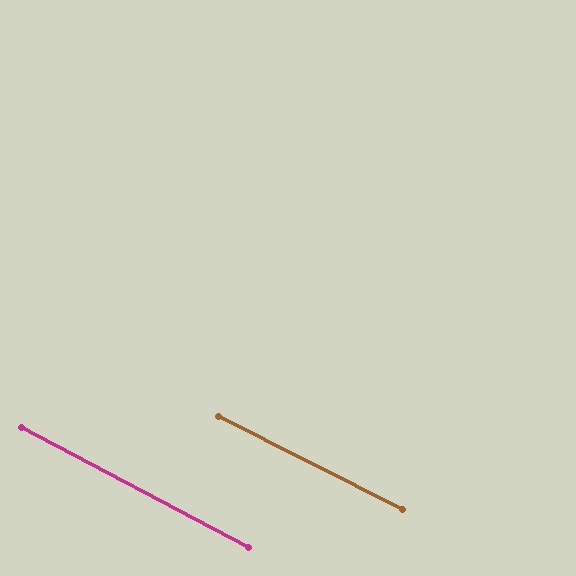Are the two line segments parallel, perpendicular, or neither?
Parallel — their directions differ by only 1.0°.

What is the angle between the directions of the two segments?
Approximately 1 degree.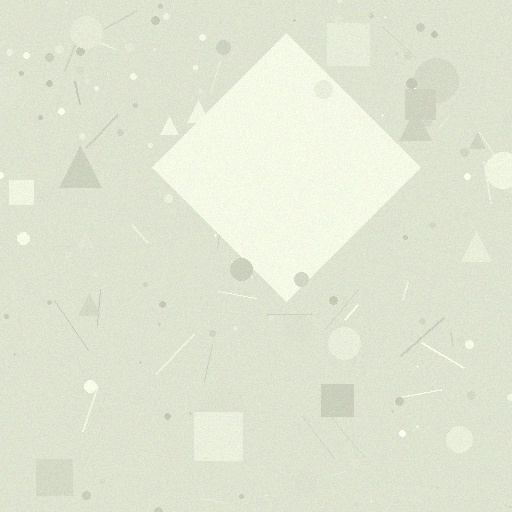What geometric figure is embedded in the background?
A diamond is embedded in the background.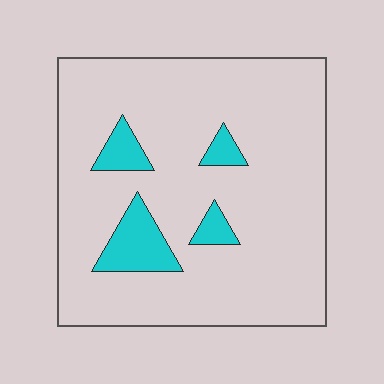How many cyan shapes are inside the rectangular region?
4.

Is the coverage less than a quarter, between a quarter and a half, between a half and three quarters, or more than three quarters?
Less than a quarter.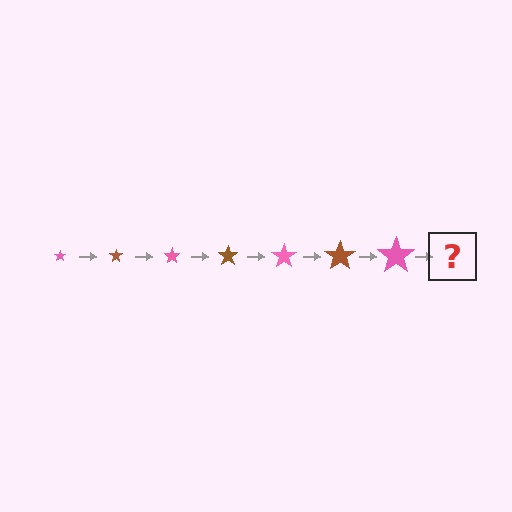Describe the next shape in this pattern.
It should be a brown star, larger than the previous one.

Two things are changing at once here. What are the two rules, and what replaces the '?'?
The two rules are that the star grows larger each step and the color cycles through pink and brown. The '?' should be a brown star, larger than the previous one.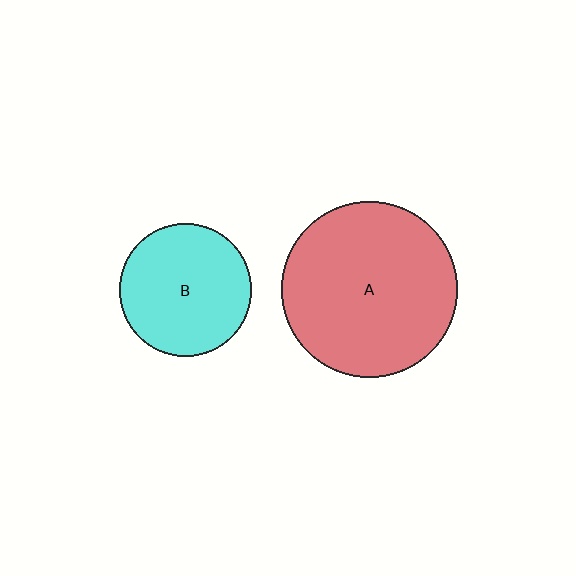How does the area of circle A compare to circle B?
Approximately 1.8 times.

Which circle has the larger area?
Circle A (red).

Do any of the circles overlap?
No, none of the circles overlap.